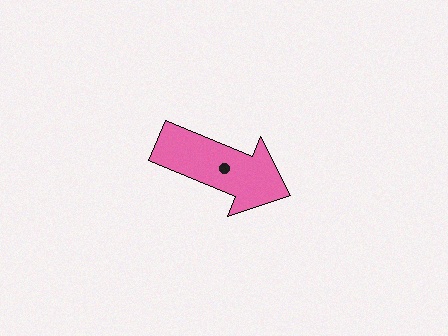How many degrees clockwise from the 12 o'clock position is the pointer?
Approximately 113 degrees.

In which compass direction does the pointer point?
Southeast.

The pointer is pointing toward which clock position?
Roughly 4 o'clock.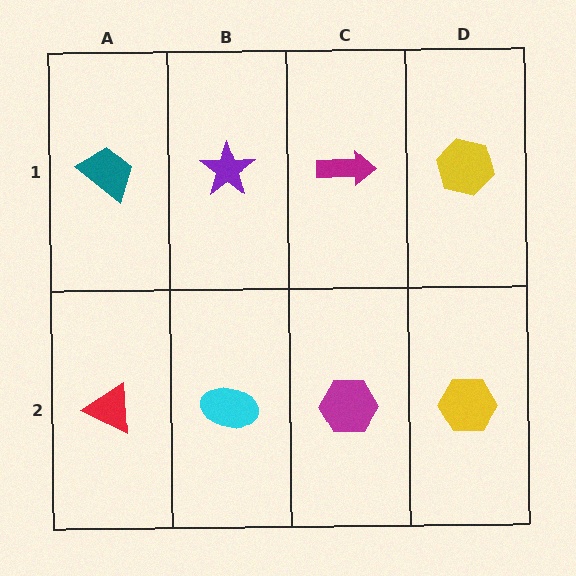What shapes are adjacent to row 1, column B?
A cyan ellipse (row 2, column B), a teal trapezoid (row 1, column A), a magenta arrow (row 1, column C).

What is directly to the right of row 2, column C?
A yellow hexagon.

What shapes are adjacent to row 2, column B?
A purple star (row 1, column B), a red triangle (row 2, column A), a magenta hexagon (row 2, column C).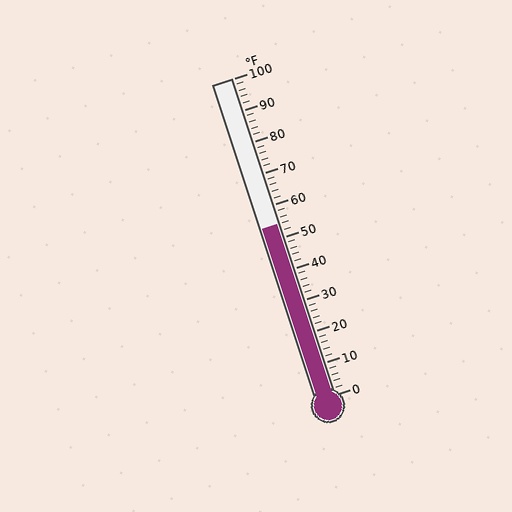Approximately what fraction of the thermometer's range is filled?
The thermometer is filled to approximately 55% of its range.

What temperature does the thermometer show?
The thermometer shows approximately 54°F.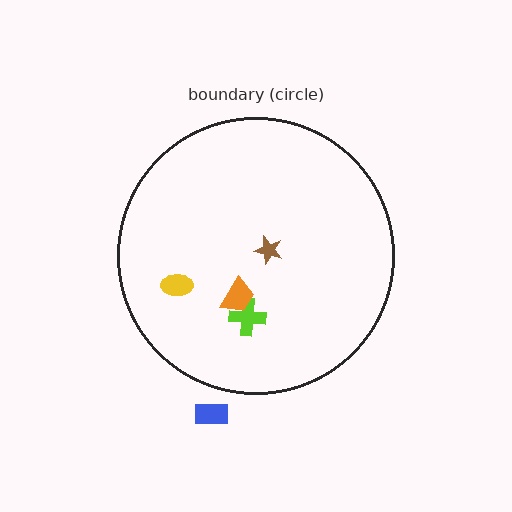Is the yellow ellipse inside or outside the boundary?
Inside.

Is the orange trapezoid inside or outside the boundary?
Inside.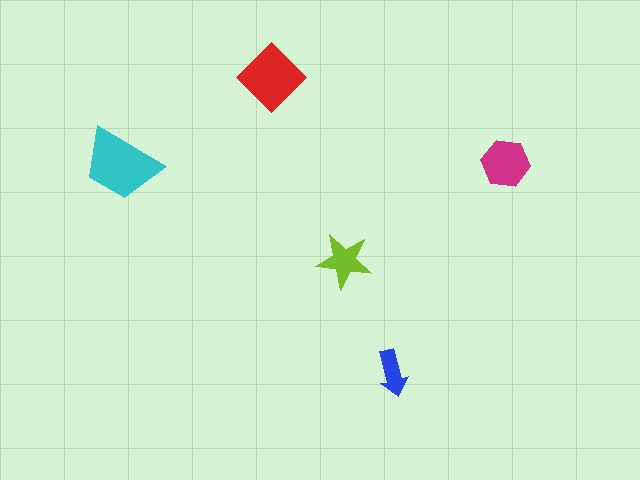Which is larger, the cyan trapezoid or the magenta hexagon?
The cyan trapezoid.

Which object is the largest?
The cyan trapezoid.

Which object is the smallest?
The blue arrow.